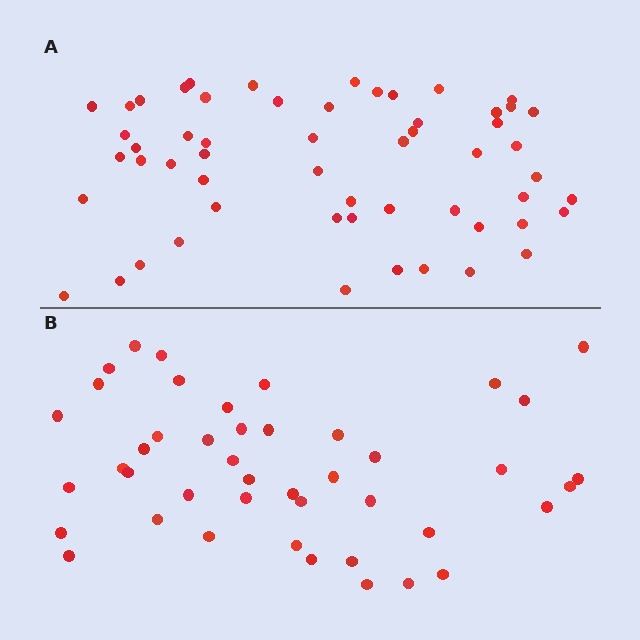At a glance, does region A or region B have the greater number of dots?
Region A (the top region) has more dots.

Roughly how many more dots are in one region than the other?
Region A has roughly 12 or so more dots than region B.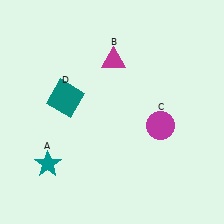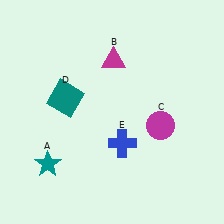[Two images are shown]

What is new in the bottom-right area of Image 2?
A blue cross (E) was added in the bottom-right area of Image 2.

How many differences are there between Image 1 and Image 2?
There is 1 difference between the two images.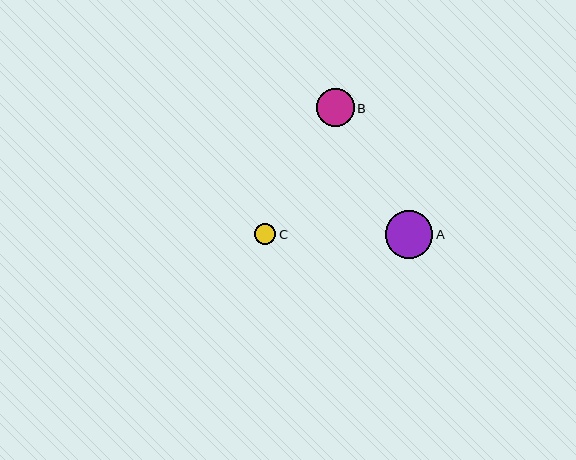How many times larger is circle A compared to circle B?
Circle A is approximately 1.3 times the size of circle B.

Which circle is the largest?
Circle A is the largest with a size of approximately 48 pixels.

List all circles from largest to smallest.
From largest to smallest: A, B, C.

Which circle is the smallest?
Circle C is the smallest with a size of approximately 21 pixels.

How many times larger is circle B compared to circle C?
Circle B is approximately 1.8 times the size of circle C.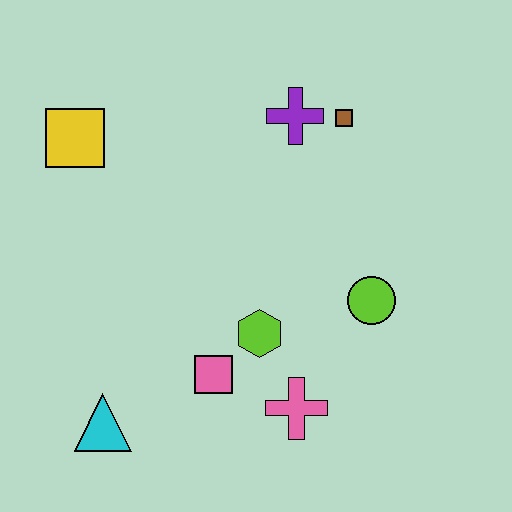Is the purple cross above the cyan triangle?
Yes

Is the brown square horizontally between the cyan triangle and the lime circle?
Yes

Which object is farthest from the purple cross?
The cyan triangle is farthest from the purple cross.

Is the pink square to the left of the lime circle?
Yes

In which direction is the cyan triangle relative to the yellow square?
The cyan triangle is below the yellow square.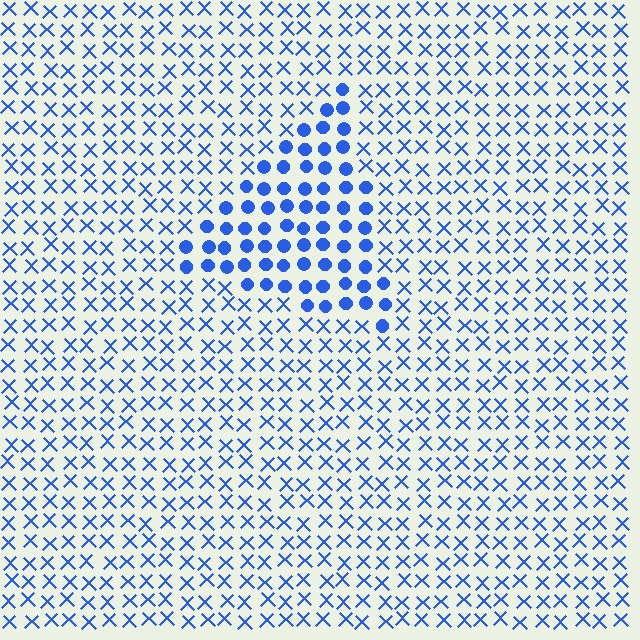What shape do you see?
I see a triangle.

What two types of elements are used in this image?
The image uses circles inside the triangle region and X marks outside it.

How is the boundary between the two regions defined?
The boundary is defined by a change in element shape: circles inside vs. X marks outside. All elements share the same color and spacing.